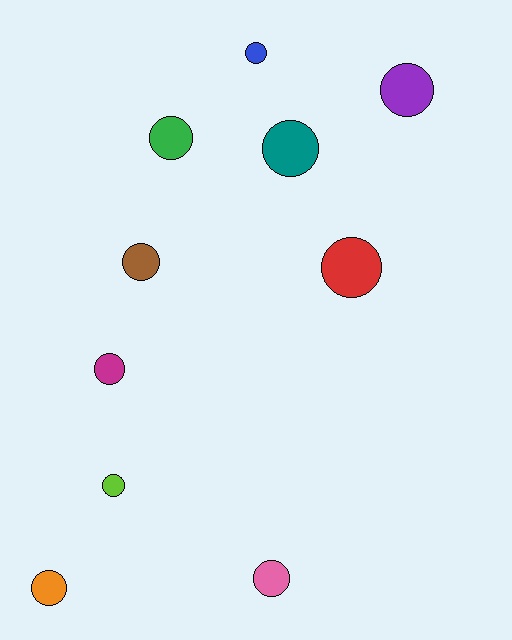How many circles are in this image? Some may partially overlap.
There are 10 circles.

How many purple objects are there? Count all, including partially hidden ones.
There is 1 purple object.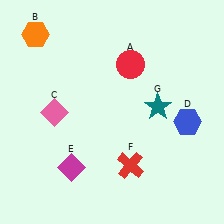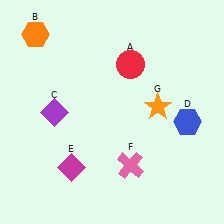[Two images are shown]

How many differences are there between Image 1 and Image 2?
There are 3 differences between the two images.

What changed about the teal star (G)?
In Image 1, G is teal. In Image 2, it changed to orange.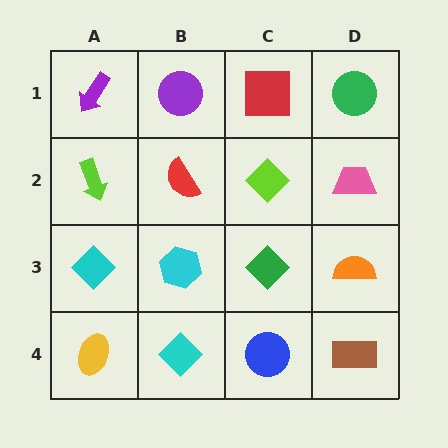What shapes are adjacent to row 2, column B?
A purple circle (row 1, column B), a cyan hexagon (row 3, column B), a lime arrow (row 2, column A), a lime diamond (row 2, column C).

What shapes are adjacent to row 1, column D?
A pink trapezoid (row 2, column D), a red square (row 1, column C).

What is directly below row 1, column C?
A lime diamond.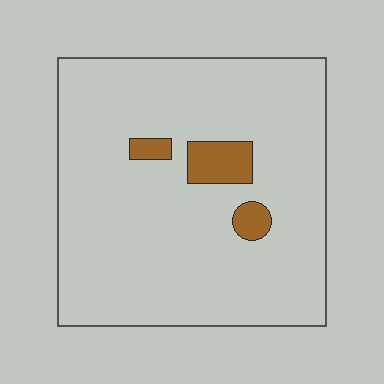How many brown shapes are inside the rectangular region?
3.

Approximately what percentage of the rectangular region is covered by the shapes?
Approximately 5%.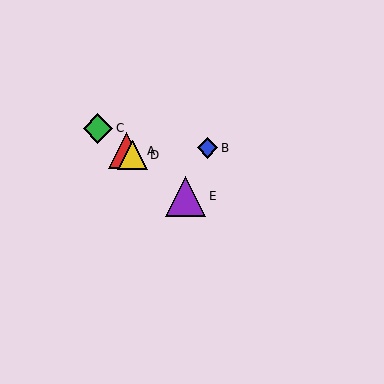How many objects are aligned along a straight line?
4 objects (A, C, D, E) are aligned along a straight line.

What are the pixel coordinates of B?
Object B is at (208, 148).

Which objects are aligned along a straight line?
Objects A, C, D, E are aligned along a straight line.